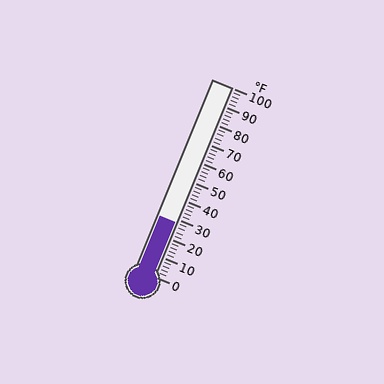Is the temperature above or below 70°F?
The temperature is below 70°F.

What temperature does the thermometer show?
The thermometer shows approximately 28°F.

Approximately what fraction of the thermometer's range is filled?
The thermometer is filled to approximately 30% of its range.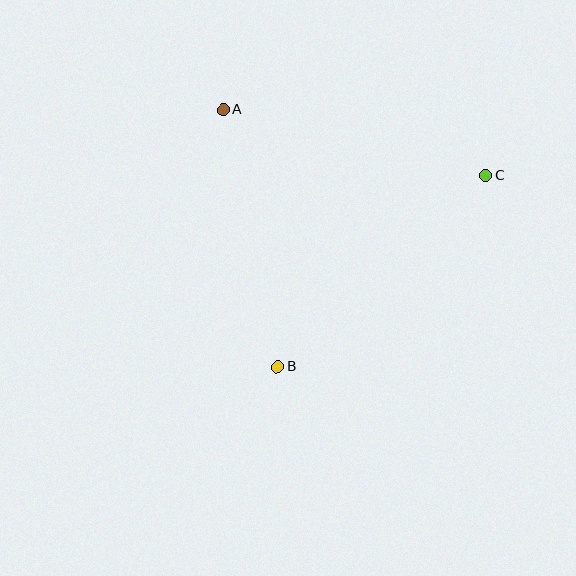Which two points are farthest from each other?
Points B and C are farthest from each other.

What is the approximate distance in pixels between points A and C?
The distance between A and C is approximately 270 pixels.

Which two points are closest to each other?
Points A and B are closest to each other.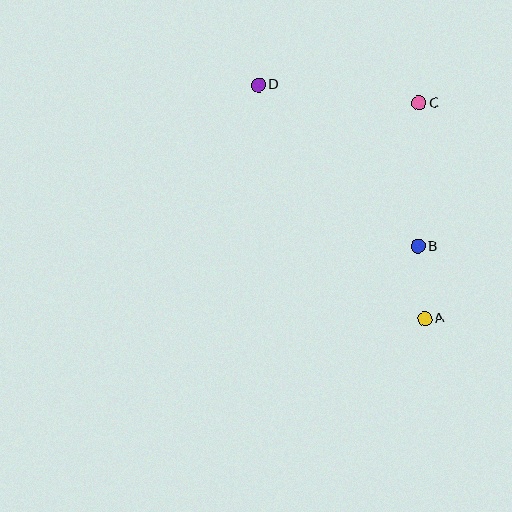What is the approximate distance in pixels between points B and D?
The distance between B and D is approximately 227 pixels.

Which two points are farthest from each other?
Points A and D are farthest from each other.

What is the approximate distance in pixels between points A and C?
The distance between A and C is approximately 216 pixels.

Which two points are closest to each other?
Points A and B are closest to each other.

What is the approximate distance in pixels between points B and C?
The distance between B and C is approximately 143 pixels.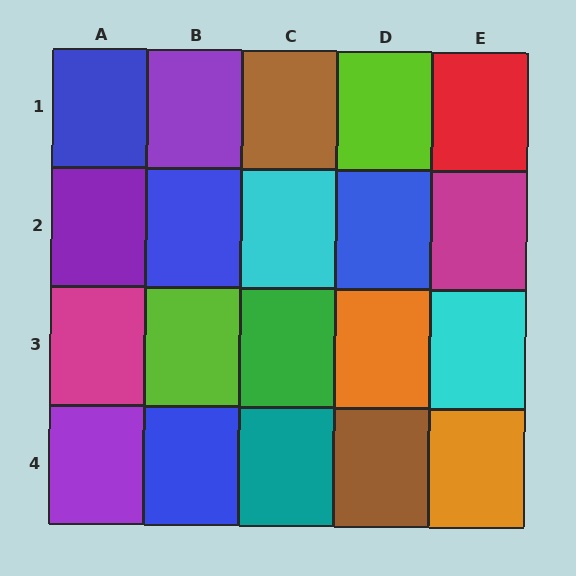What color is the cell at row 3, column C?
Green.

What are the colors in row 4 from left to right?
Purple, blue, teal, brown, orange.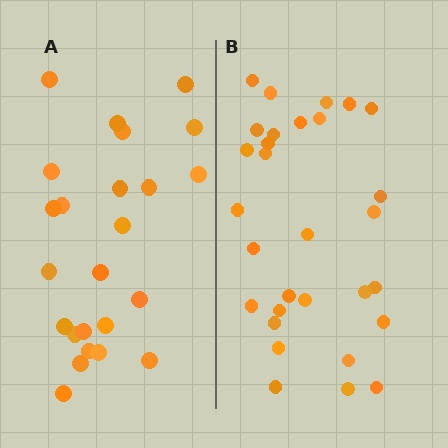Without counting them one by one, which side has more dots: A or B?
Region B (the right region) has more dots.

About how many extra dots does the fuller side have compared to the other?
Region B has about 6 more dots than region A.